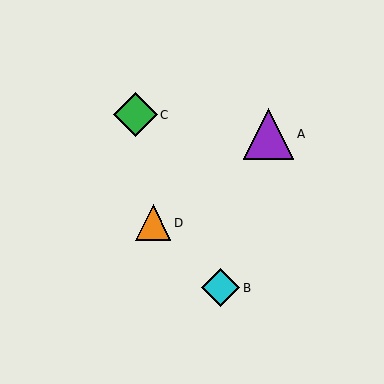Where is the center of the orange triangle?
The center of the orange triangle is at (153, 223).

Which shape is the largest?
The purple triangle (labeled A) is the largest.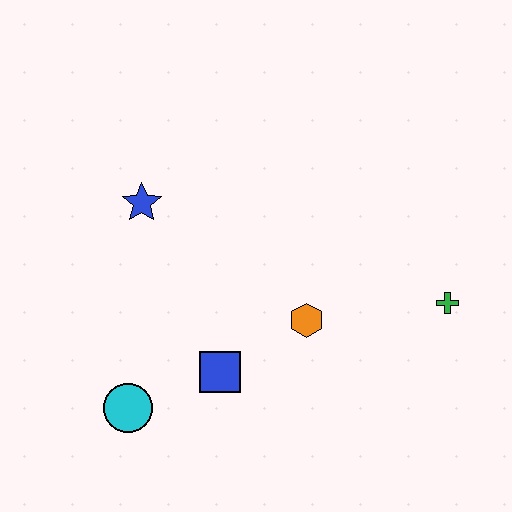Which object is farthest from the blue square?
The green cross is farthest from the blue square.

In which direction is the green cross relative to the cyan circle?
The green cross is to the right of the cyan circle.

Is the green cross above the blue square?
Yes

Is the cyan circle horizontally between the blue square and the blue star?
No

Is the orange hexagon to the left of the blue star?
No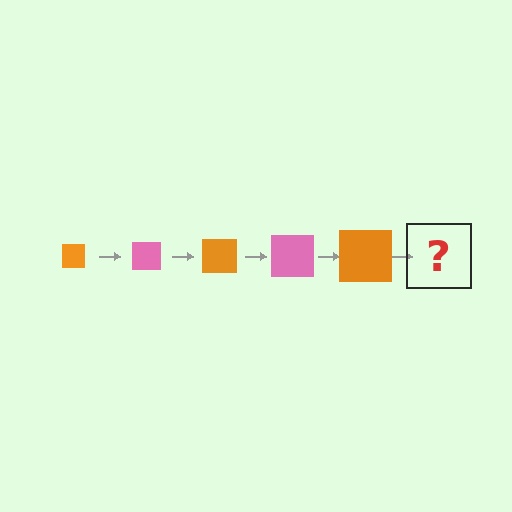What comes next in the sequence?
The next element should be a pink square, larger than the previous one.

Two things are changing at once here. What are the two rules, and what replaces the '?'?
The two rules are that the square grows larger each step and the color cycles through orange and pink. The '?' should be a pink square, larger than the previous one.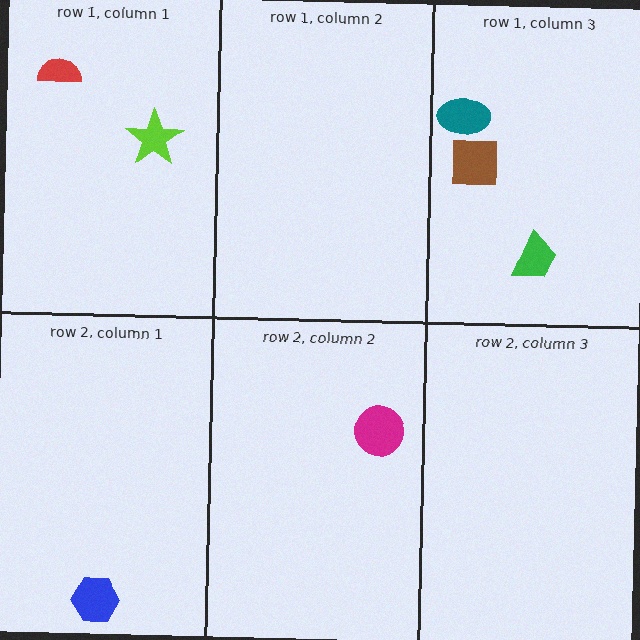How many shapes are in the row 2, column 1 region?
1.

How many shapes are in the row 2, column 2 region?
1.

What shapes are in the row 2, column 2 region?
The magenta circle.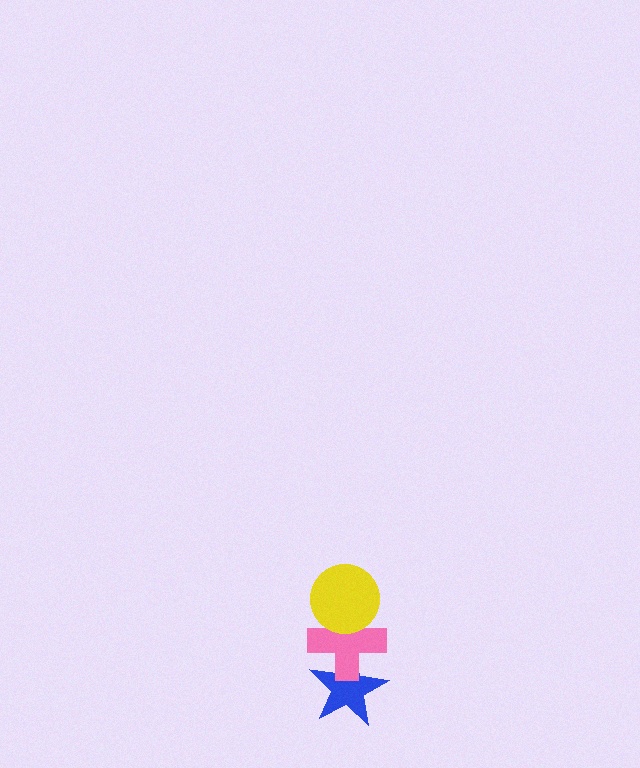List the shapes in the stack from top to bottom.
From top to bottom: the yellow circle, the pink cross, the blue star.